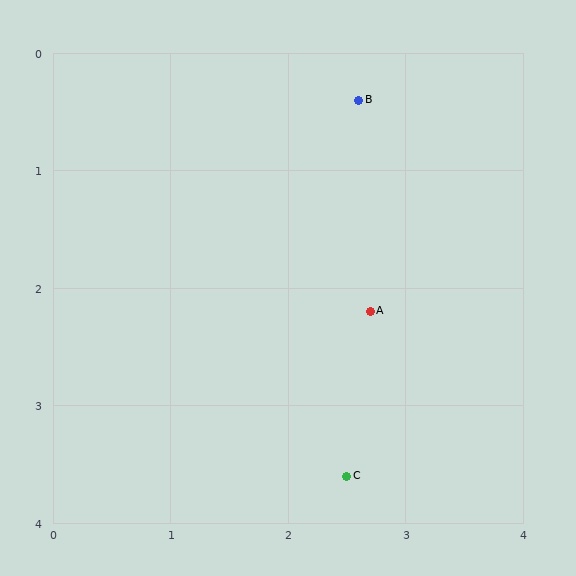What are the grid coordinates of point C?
Point C is at approximately (2.5, 3.6).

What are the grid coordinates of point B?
Point B is at approximately (2.6, 0.4).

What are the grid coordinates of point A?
Point A is at approximately (2.7, 2.2).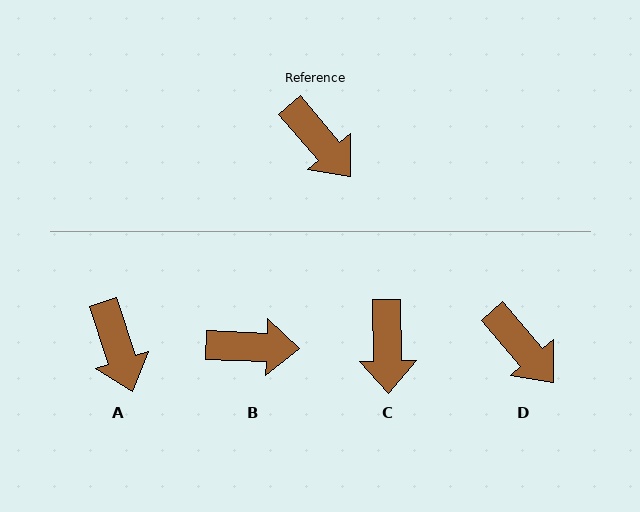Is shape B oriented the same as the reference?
No, it is off by about 47 degrees.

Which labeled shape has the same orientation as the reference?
D.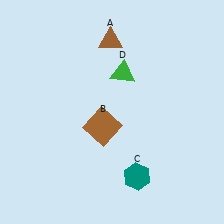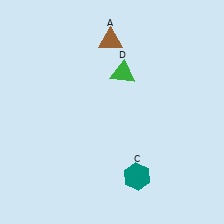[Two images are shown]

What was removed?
The brown square (B) was removed in Image 2.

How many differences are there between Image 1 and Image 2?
There is 1 difference between the two images.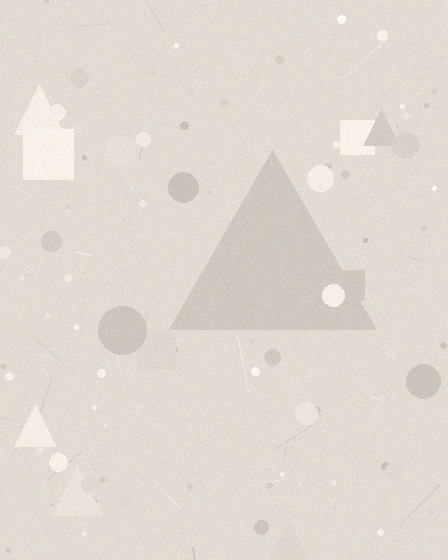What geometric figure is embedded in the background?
A triangle is embedded in the background.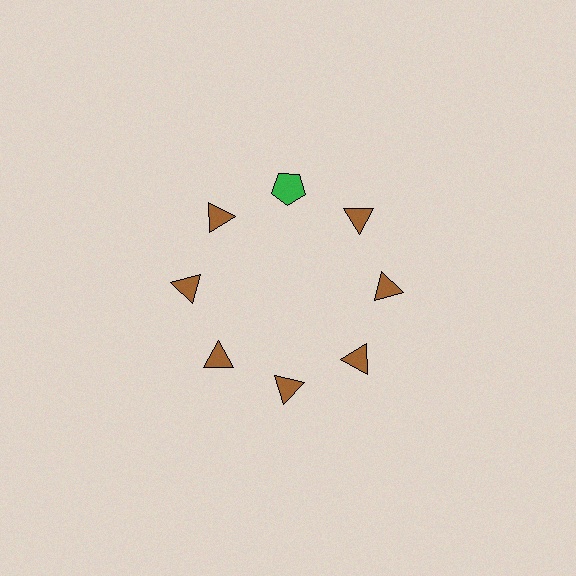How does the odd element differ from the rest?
It differs in both color (green instead of brown) and shape (pentagon instead of triangle).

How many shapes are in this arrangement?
There are 8 shapes arranged in a ring pattern.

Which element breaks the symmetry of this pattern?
The green pentagon at roughly the 12 o'clock position breaks the symmetry. All other shapes are brown triangles.